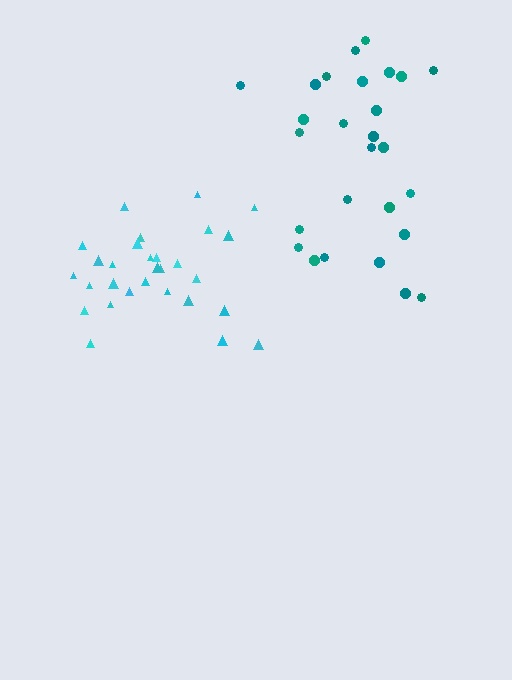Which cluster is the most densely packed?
Cyan.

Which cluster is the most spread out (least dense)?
Teal.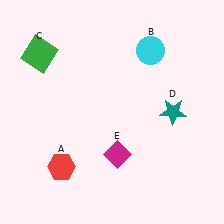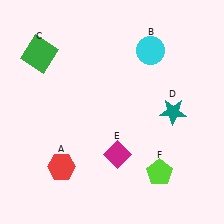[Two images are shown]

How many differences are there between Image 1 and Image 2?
There is 1 difference between the two images.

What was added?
A lime pentagon (F) was added in Image 2.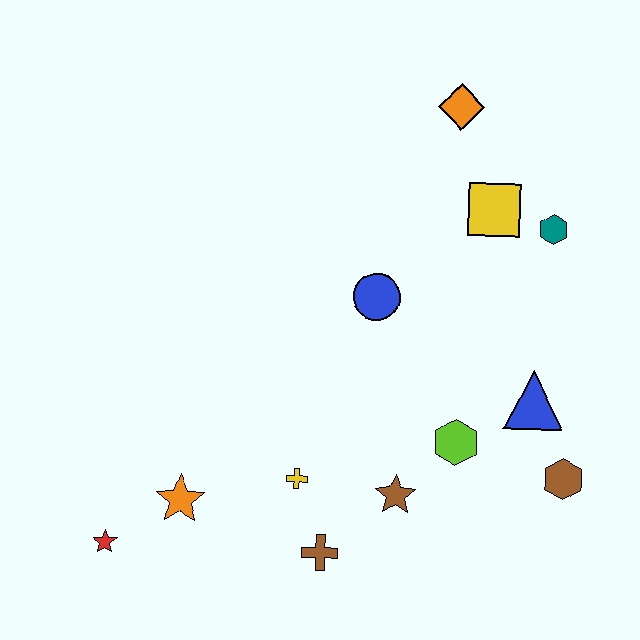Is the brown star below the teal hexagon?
Yes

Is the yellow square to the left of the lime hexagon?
No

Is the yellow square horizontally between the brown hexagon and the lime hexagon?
Yes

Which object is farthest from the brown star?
The orange diamond is farthest from the brown star.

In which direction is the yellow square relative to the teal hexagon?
The yellow square is to the left of the teal hexagon.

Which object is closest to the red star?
The orange star is closest to the red star.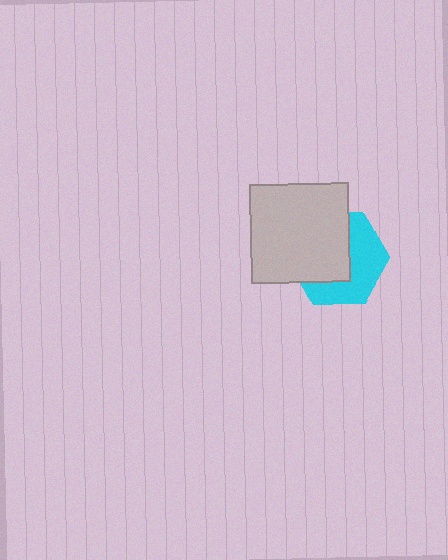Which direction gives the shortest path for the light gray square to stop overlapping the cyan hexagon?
Moving toward the upper-left gives the shortest separation.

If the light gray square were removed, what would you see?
You would see the complete cyan hexagon.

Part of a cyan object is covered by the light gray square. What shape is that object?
It is a hexagon.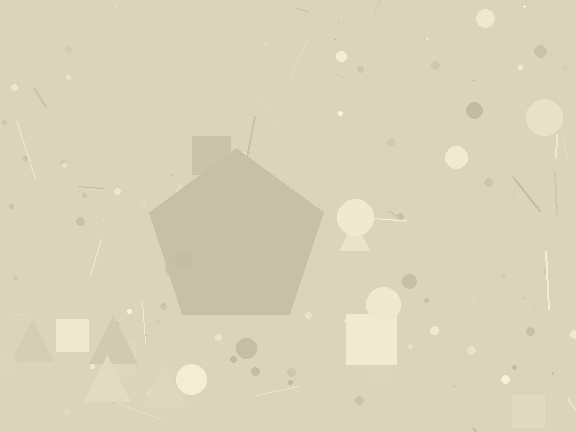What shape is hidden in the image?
A pentagon is hidden in the image.